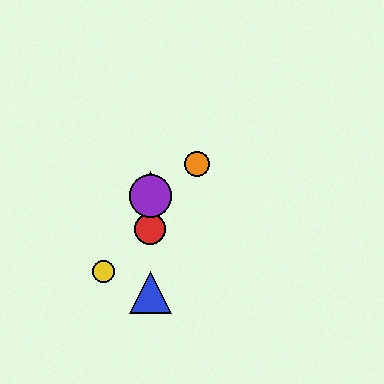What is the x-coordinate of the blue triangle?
The blue triangle is at x≈150.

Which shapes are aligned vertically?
The red circle, the blue triangle, the green triangle, the purple circle are aligned vertically.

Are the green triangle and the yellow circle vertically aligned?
No, the green triangle is at x≈150 and the yellow circle is at x≈103.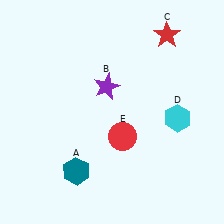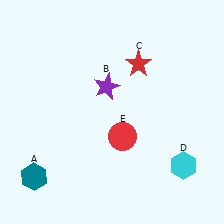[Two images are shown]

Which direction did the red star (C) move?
The red star (C) moved down.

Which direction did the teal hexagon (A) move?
The teal hexagon (A) moved left.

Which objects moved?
The objects that moved are: the teal hexagon (A), the red star (C), the cyan hexagon (D).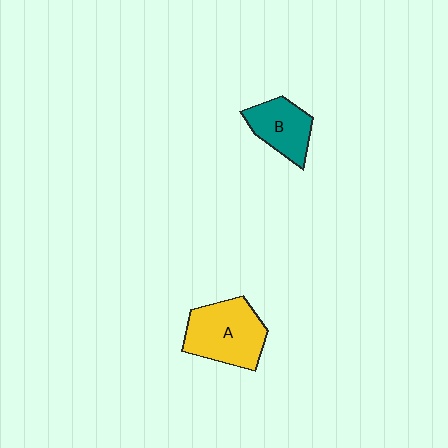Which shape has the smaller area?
Shape B (teal).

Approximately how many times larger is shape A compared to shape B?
Approximately 1.5 times.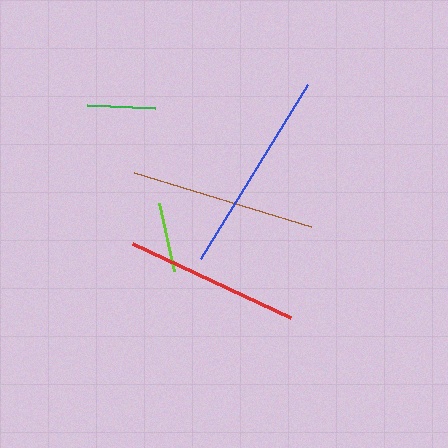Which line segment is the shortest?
The green line is the shortest at approximately 68 pixels.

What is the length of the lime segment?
The lime segment is approximately 69 pixels long.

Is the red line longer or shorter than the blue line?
The blue line is longer than the red line.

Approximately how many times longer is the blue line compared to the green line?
The blue line is approximately 3.0 times the length of the green line.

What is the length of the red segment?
The red segment is approximately 175 pixels long.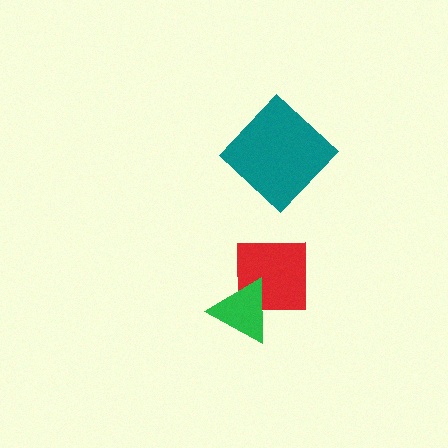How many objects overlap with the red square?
1 object overlaps with the red square.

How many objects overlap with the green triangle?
1 object overlaps with the green triangle.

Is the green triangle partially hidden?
No, no other shape covers it.